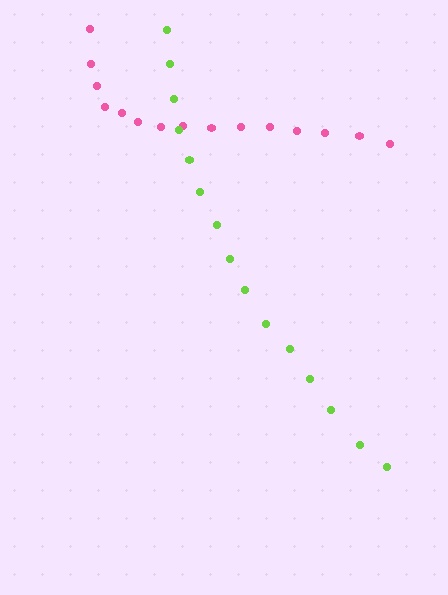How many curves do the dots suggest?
There are 2 distinct paths.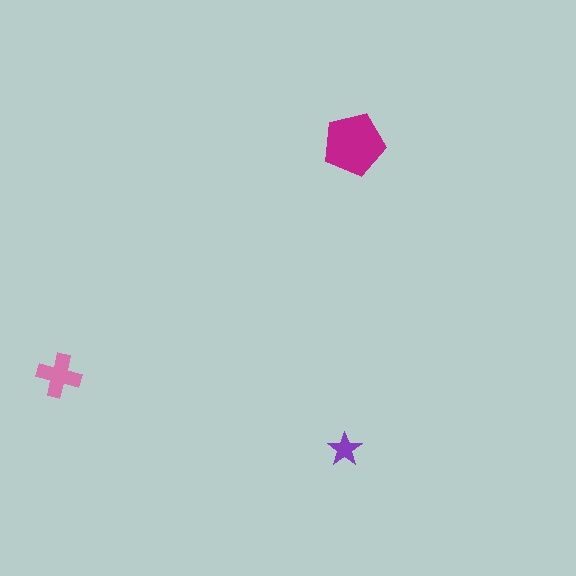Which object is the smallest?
The purple star.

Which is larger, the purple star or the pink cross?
The pink cross.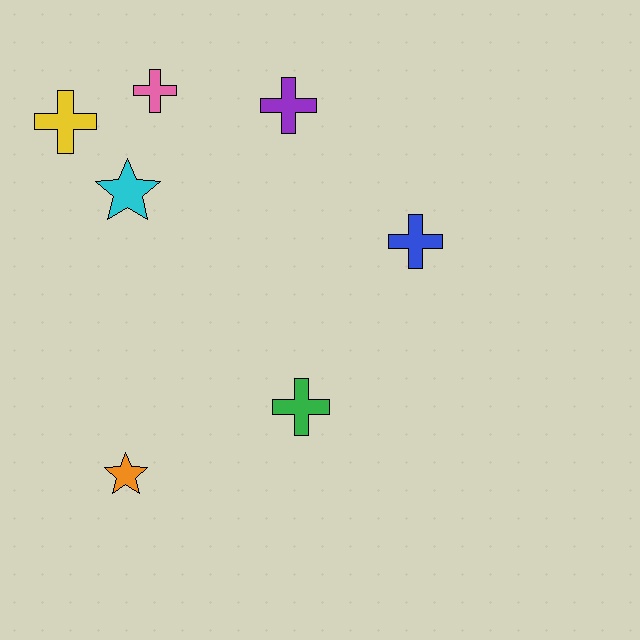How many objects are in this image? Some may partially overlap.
There are 7 objects.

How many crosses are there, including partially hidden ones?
There are 5 crosses.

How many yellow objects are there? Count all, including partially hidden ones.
There is 1 yellow object.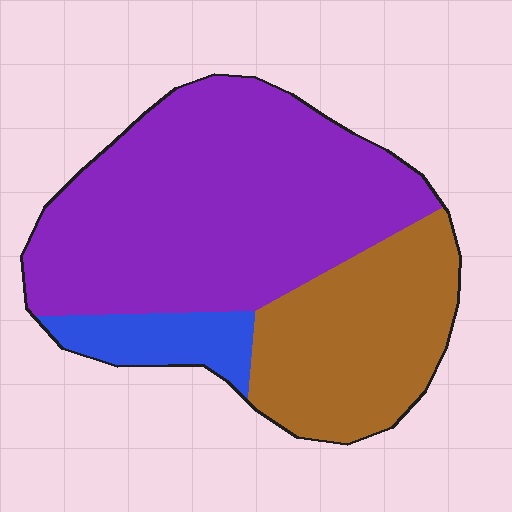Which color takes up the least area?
Blue, at roughly 10%.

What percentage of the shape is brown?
Brown covers roughly 30% of the shape.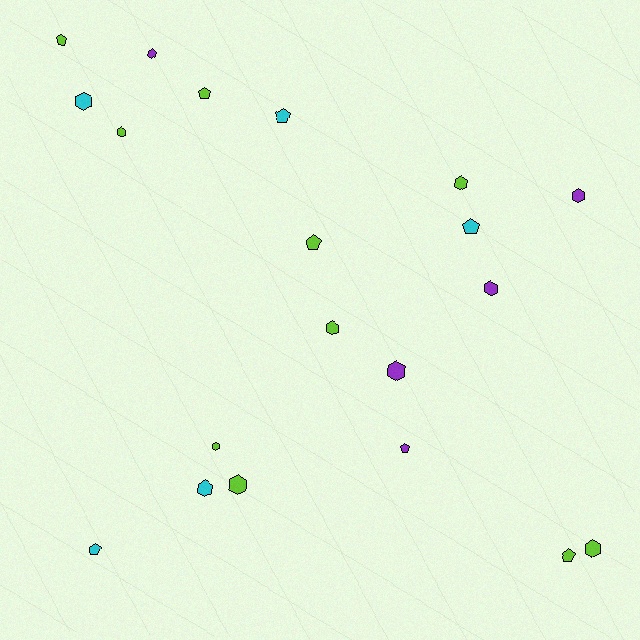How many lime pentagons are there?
There are 4 lime pentagons.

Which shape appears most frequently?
Hexagon, with 12 objects.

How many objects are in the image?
There are 20 objects.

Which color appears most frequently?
Lime, with 10 objects.